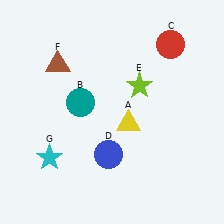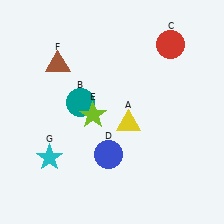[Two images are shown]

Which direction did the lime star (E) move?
The lime star (E) moved left.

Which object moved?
The lime star (E) moved left.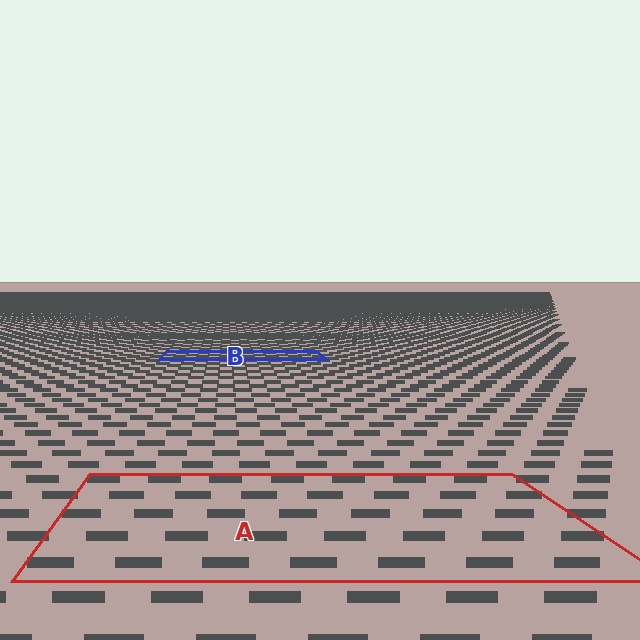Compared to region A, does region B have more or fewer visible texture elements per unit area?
Region B has more texture elements per unit area — they are packed more densely because it is farther away.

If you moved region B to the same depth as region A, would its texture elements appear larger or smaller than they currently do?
They would appear larger. At a closer depth, the same texture elements are projected at a bigger on-screen size.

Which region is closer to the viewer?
Region A is closer. The texture elements there are larger and more spread out.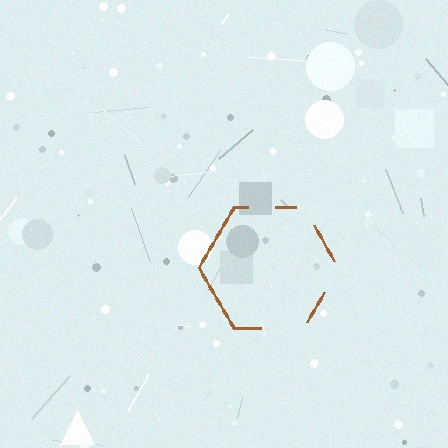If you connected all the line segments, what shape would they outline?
They would outline a hexagon.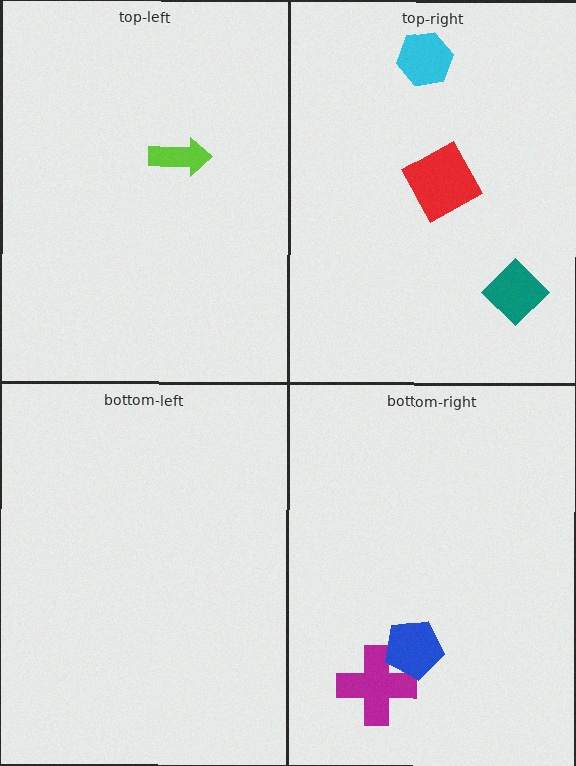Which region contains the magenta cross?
The bottom-right region.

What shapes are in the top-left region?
The lime arrow.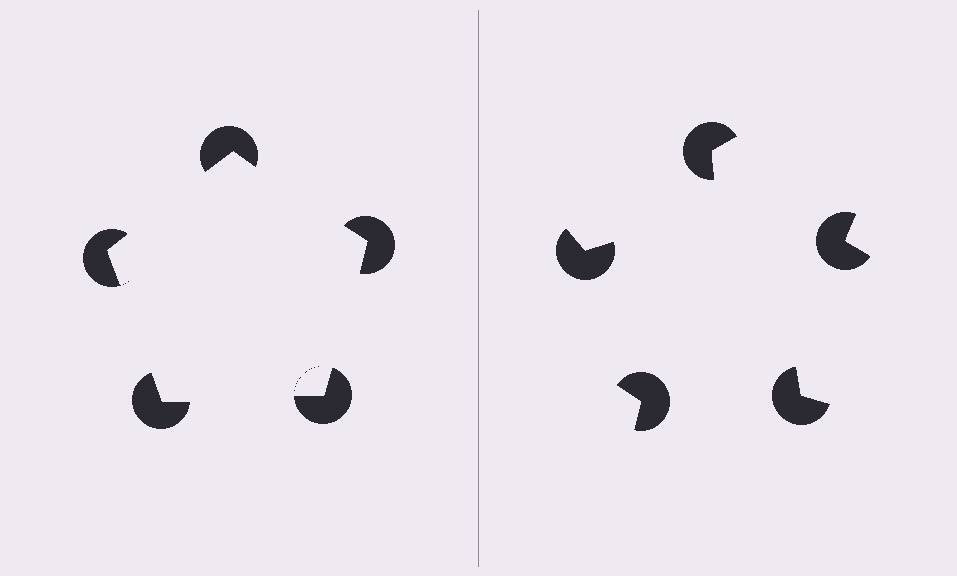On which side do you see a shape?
An illusory pentagon appears on the left side. On the right side the wedge cuts are rotated, so no coherent shape forms.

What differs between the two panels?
The pac-man discs are positioned identically on both sides; only the wedge orientations differ. On the left they align to a pentagon; on the right they are misaligned.